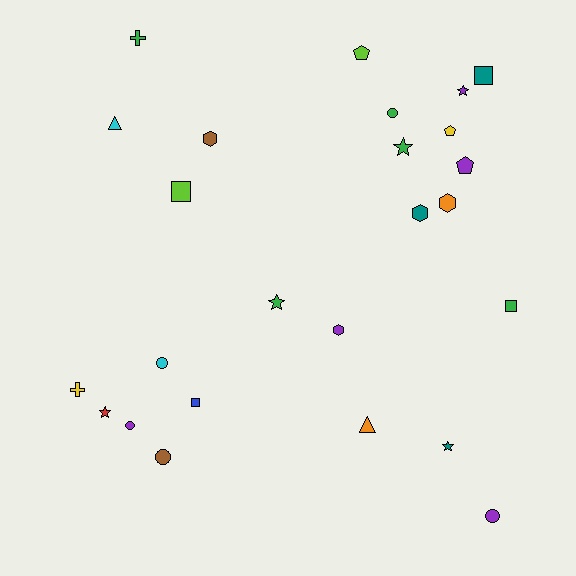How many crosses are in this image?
There are 2 crosses.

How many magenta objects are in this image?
There are no magenta objects.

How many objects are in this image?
There are 25 objects.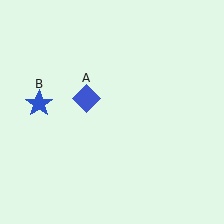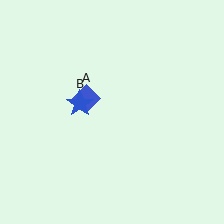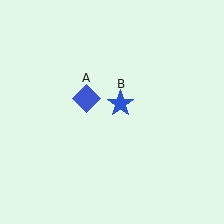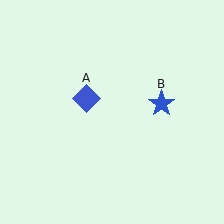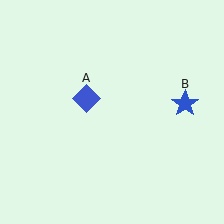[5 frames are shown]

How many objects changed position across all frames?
1 object changed position: blue star (object B).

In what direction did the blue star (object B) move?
The blue star (object B) moved right.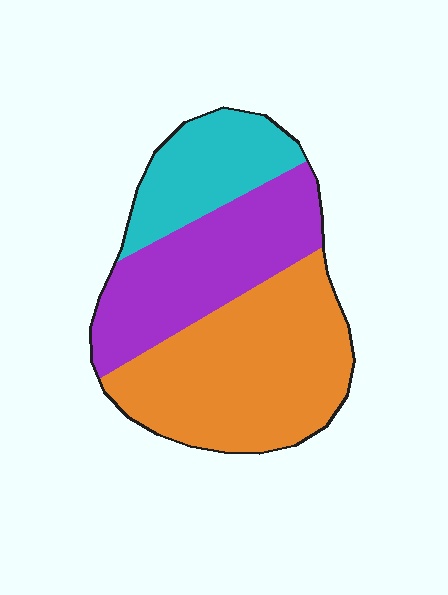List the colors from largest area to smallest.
From largest to smallest: orange, purple, cyan.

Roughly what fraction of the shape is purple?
Purple takes up about one third (1/3) of the shape.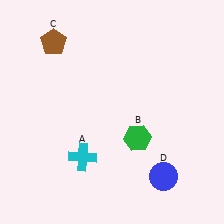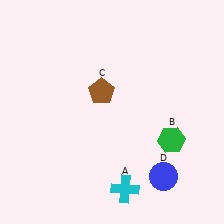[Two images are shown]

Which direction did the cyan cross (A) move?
The cyan cross (A) moved right.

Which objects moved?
The objects that moved are: the cyan cross (A), the green hexagon (B), the brown pentagon (C).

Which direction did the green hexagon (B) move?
The green hexagon (B) moved right.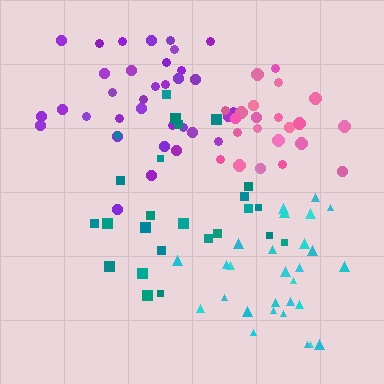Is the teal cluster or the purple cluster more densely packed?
Purple.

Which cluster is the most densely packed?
Pink.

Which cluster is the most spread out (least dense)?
Teal.